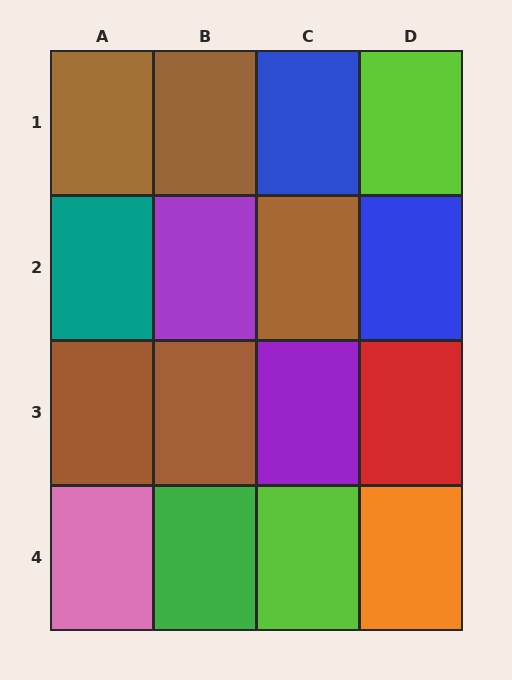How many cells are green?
1 cell is green.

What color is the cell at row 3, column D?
Red.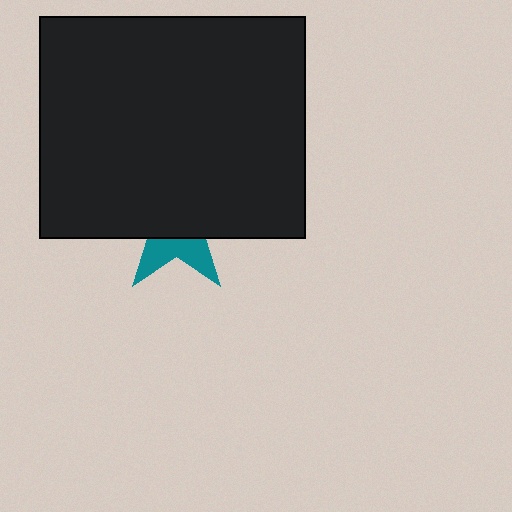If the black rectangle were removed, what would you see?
You would see the complete teal star.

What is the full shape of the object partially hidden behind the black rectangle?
The partially hidden object is a teal star.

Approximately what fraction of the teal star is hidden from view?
Roughly 67% of the teal star is hidden behind the black rectangle.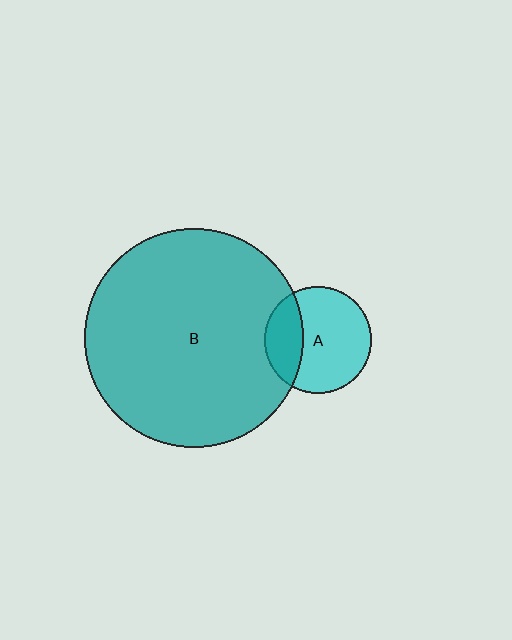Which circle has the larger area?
Circle B (teal).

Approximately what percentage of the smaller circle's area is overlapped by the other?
Approximately 30%.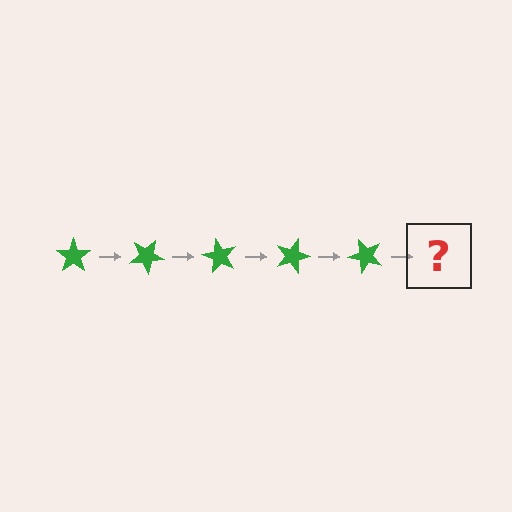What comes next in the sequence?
The next element should be a green star rotated 150 degrees.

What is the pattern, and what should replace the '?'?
The pattern is that the star rotates 30 degrees each step. The '?' should be a green star rotated 150 degrees.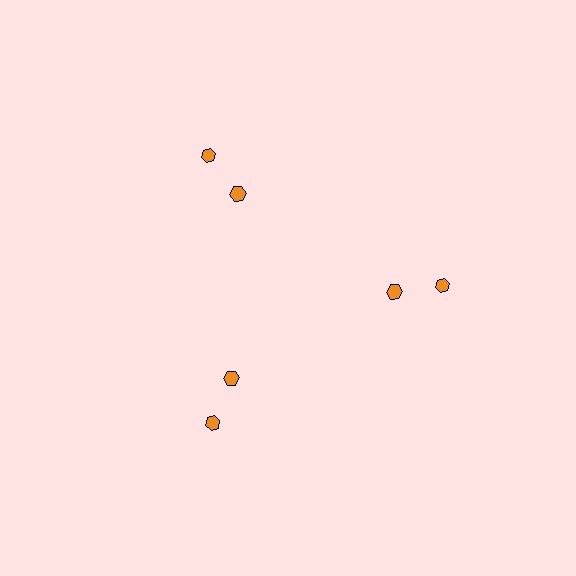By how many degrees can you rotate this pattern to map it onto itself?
The pattern maps onto itself every 120 degrees of rotation.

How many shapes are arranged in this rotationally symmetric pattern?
There are 6 shapes, arranged in 3 groups of 2.